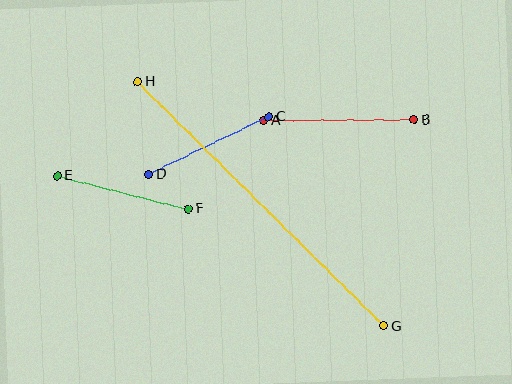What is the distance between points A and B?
The distance is approximately 150 pixels.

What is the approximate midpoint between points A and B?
The midpoint is at approximately (339, 120) pixels.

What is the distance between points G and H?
The distance is approximately 347 pixels.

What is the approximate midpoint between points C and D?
The midpoint is at approximately (209, 146) pixels.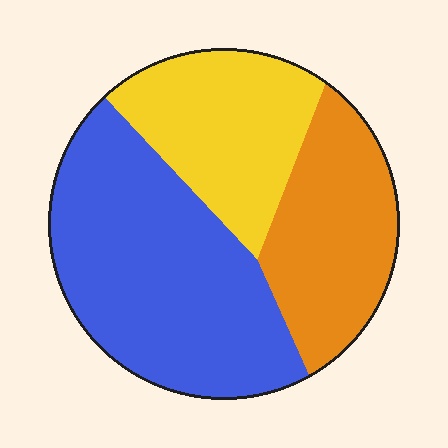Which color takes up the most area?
Blue, at roughly 45%.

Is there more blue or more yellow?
Blue.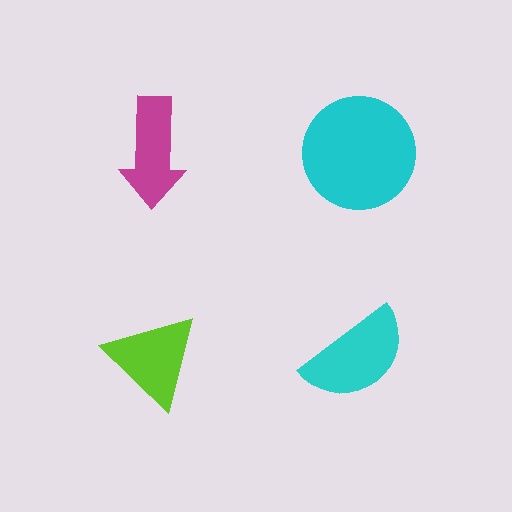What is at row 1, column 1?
A magenta arrow.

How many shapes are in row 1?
2 shapes.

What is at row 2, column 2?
A cyan semicircle.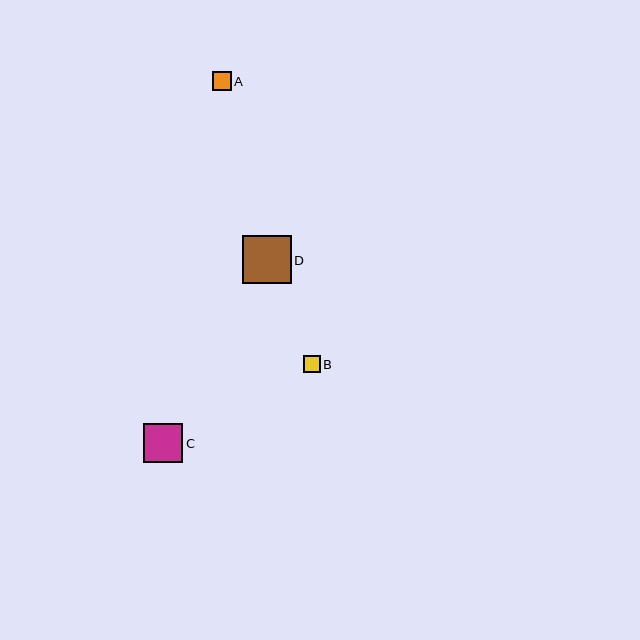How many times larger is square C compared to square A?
Square C is approximately 2.1 times the size of square A.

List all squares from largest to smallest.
From largest to smallest: D, C, A, B.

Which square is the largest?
Square D is the largest with a size of approximately 48 pixels.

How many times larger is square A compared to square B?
Square A is approximately 1.1 times the size of square B.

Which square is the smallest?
Square B is the smallest with a size of approximately 17 pixels.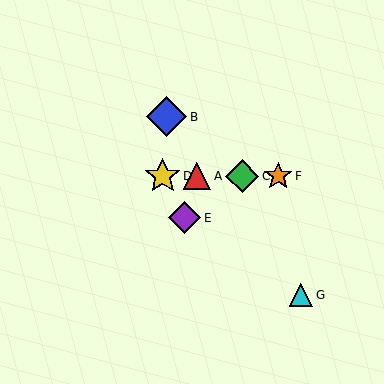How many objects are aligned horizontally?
4 objects (A, C, D, F) are aligned horizontally.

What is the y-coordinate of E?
Object E is at y≈218.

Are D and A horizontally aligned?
Yes, both are at y≈176.